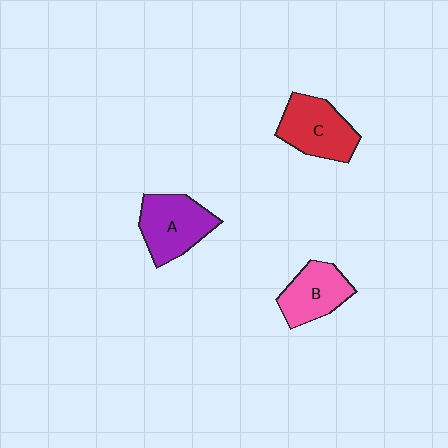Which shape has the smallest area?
Shape B (pink).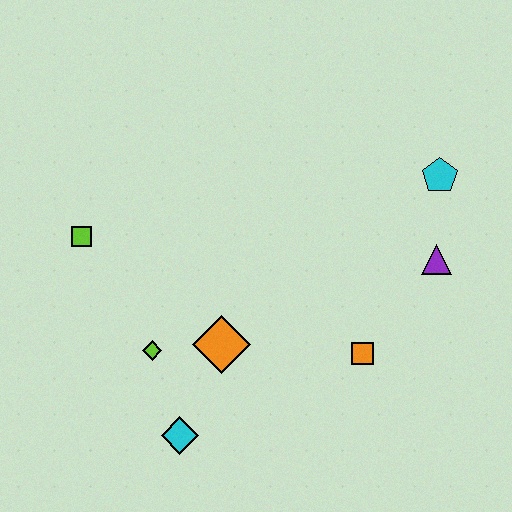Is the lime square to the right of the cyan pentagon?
No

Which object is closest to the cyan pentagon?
The purple triangle is closest to the cyan pentagon.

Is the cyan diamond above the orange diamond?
No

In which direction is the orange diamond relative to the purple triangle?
The orange diamond is to the left of the purple triangle.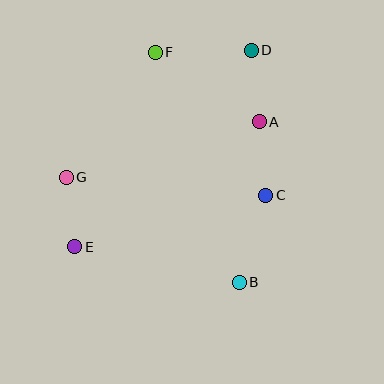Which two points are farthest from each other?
Points D and E are farthest from each other.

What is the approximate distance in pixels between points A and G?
The distance between A and G is approximately 201 pixels.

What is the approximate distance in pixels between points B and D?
The distance between B and D is approximately 233 pixels.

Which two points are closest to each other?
Points E and G are closest to each other.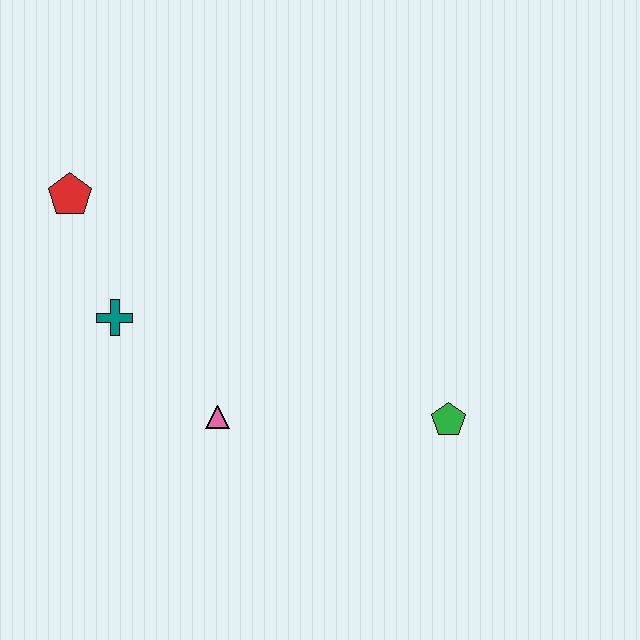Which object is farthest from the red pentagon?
The green pentagon is farthest from the red pentagon.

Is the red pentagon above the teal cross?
Yes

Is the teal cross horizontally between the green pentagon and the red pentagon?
Yes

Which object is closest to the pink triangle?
The teal cross is closest to the pink triangle.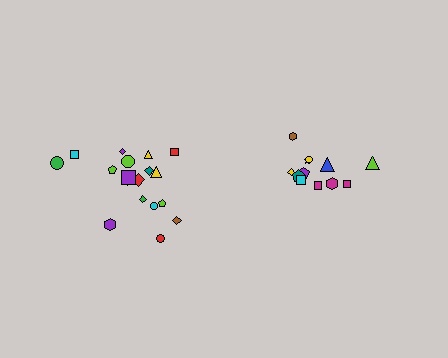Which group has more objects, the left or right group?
The left group.